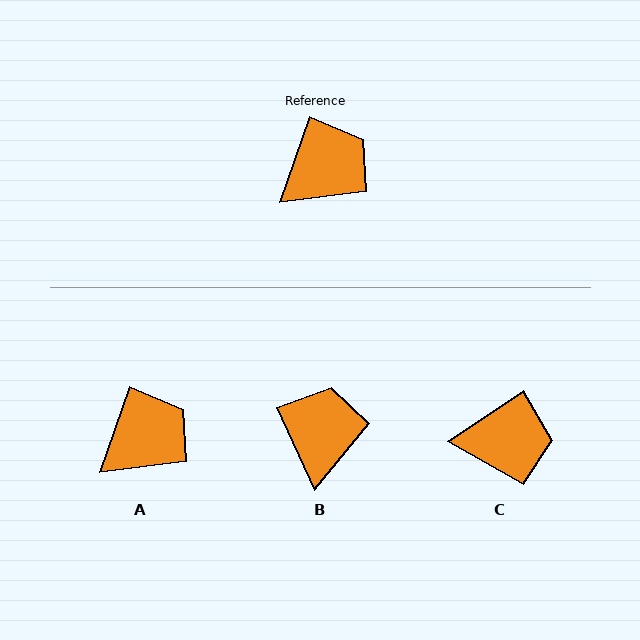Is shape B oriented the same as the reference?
No, it is off by about 44 degrees.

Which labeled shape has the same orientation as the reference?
A.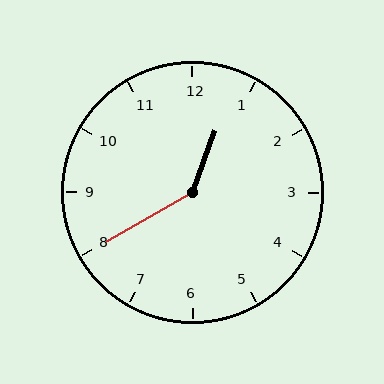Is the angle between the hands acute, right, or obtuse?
It is obtuse.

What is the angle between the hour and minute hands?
Approximately 140 degrees.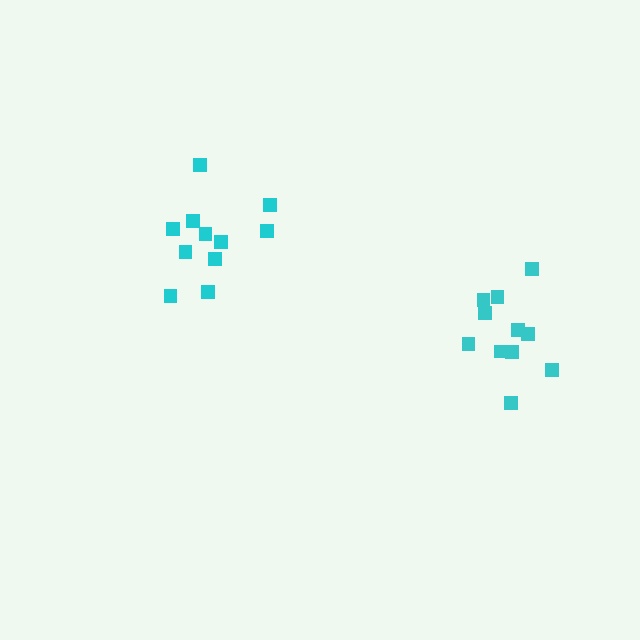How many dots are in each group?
Group 1: 11 dots, Group 2: 11 dots (22 total).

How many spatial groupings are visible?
There are 2 spatial groupings.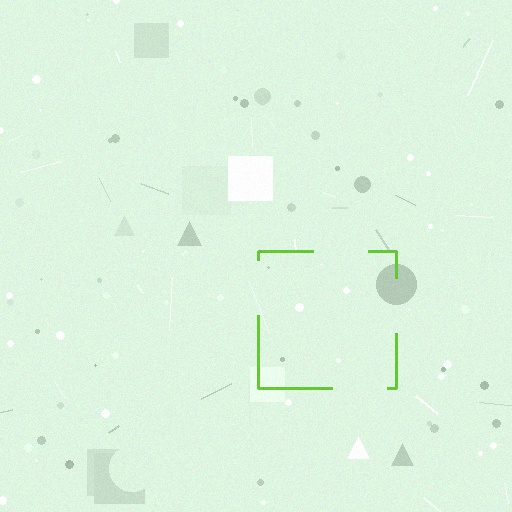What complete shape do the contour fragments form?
The contour fragments form a square.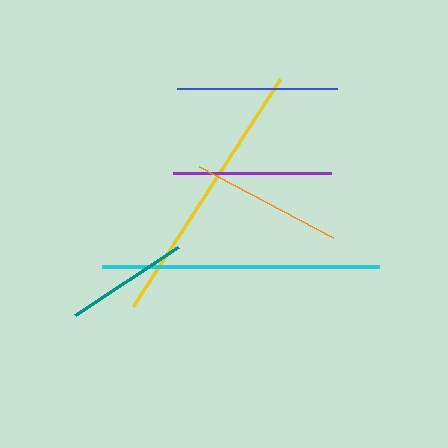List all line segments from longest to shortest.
From longest to shortest: cyan, yellow, blue, purple, orange, teal.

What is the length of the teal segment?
The teal segment is approximately 123 pixels long.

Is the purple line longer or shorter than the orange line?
The purple line is longer than the orange line.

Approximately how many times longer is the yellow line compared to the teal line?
The yellow line is approximately 2.2 times the length of the teal line.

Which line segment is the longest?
The cyan line is the longest at approximately 278 pixels.